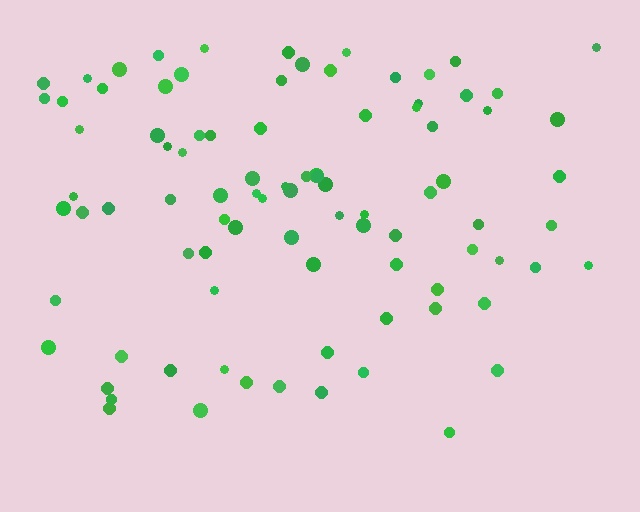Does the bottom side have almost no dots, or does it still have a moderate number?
Still a moderate number, just noticeably fewer than the top.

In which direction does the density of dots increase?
From bottom to top, with the top side densest.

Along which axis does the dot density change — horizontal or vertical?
Vertical.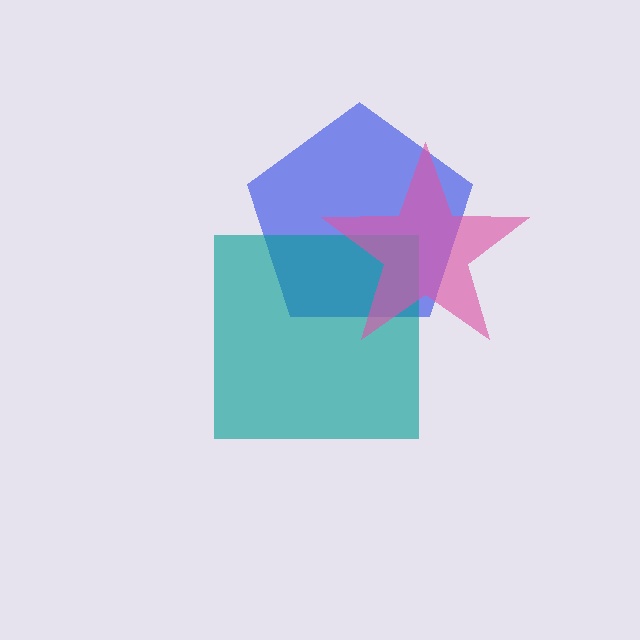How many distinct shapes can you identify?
There are 3 distinct shapes: a blue pentagon, a teal square, a pink star.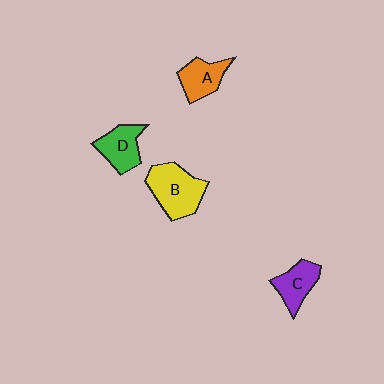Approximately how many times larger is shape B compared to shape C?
Approximately 1.5 times.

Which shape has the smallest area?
Shape C (purple).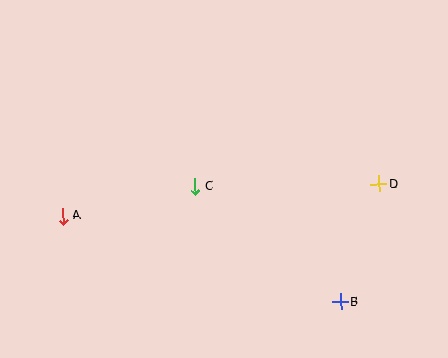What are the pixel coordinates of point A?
Point A is at (63, 216).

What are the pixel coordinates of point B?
Point B is at (341, 302).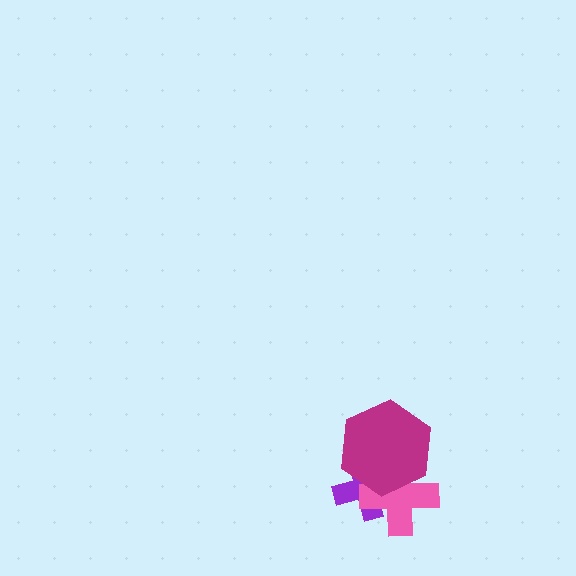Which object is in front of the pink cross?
The magenta hexagon is in front of the pink cross.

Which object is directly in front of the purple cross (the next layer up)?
The pink cross is directly in front of the purple cross.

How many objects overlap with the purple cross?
2 objects overlap with the purple cross.